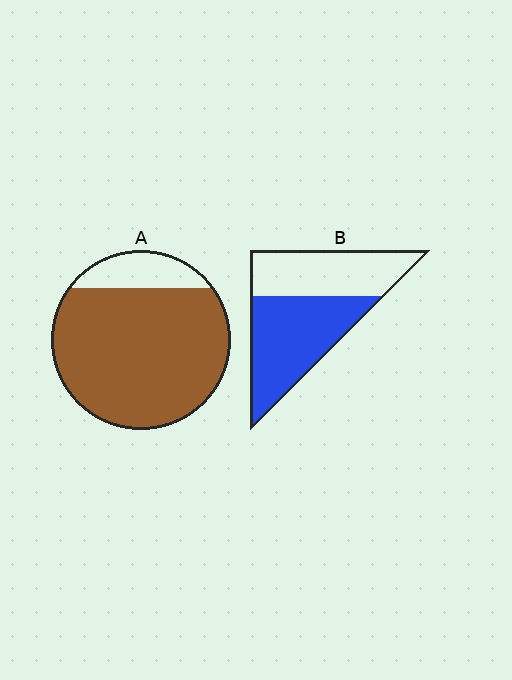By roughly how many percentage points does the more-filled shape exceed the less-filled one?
By roughly 30 percentage points (A over B).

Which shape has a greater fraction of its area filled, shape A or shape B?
Shape A.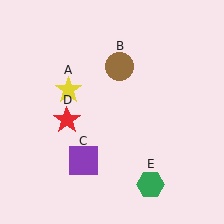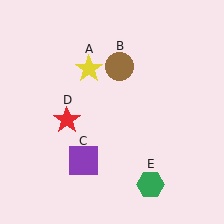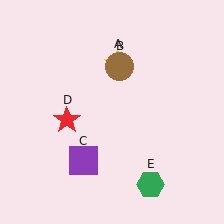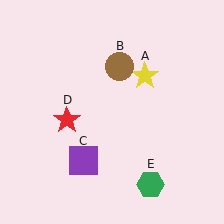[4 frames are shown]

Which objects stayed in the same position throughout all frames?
Brown circle (object B) and purple square (object C) and red star (object D) and green hexagon (object E) remained stationary.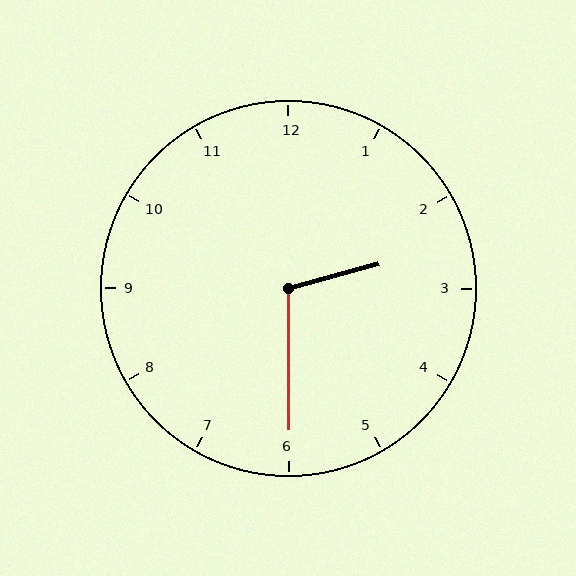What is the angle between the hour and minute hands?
Approximately 105 degrees.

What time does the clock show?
2:30.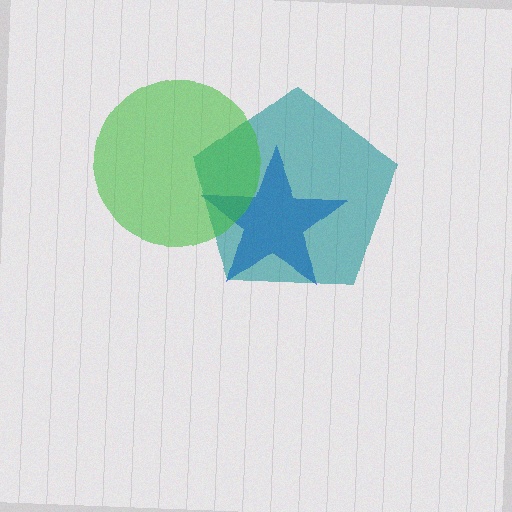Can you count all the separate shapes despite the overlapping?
Yes, there are 3 separate shapes.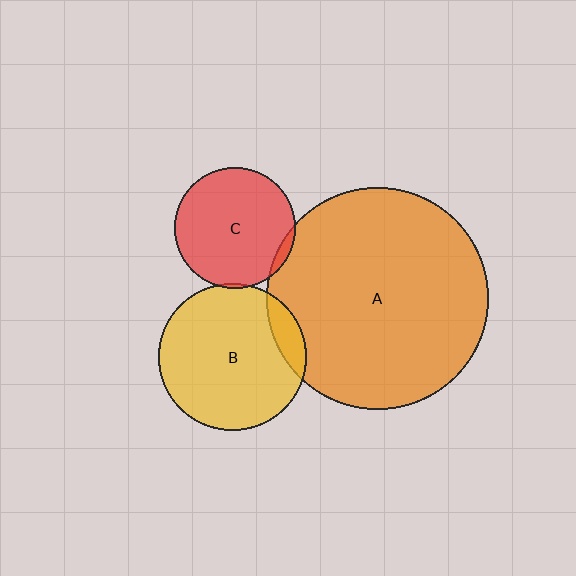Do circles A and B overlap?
Yes.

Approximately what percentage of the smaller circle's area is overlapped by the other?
Approximately 10%.